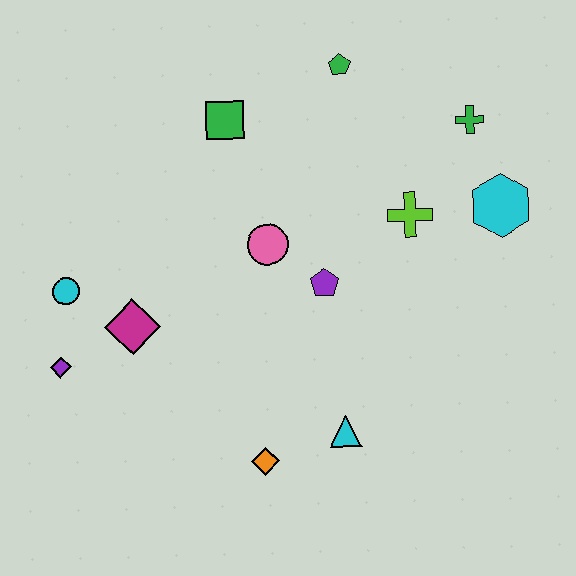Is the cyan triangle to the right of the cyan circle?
Yes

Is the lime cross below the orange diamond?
No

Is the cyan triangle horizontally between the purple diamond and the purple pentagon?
No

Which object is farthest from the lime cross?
The purple diamond is farthest from the lime cross.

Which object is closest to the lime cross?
The cyan hexagon is closest to the lime cross.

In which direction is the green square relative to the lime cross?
The green square is to the left of the lime cross.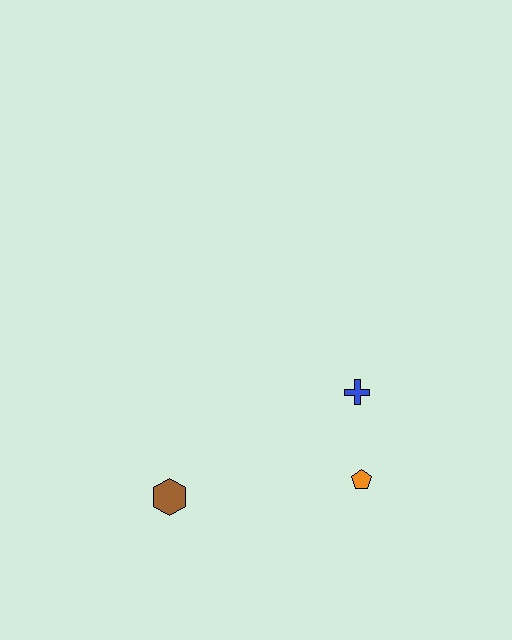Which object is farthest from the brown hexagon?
The blue cross is farthest from the brown hexagon.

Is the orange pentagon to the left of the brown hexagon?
No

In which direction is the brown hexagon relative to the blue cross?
The brown hexagon is to the left of the blue cross.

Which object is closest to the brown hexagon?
The orange pentagon is closest to the brown hexagon.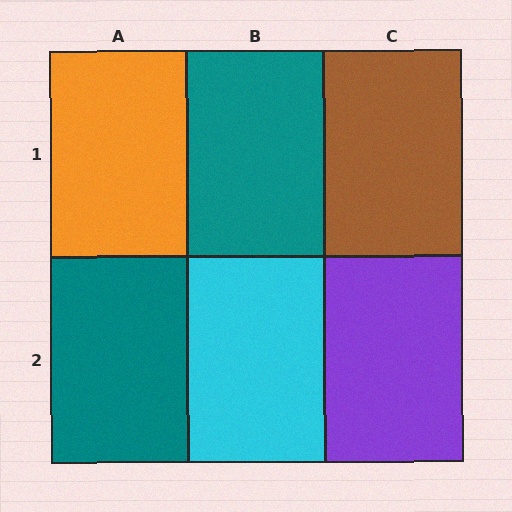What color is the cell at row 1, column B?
Teal.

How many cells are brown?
1 cell is brown.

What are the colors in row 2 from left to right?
Teal, cyan, purple.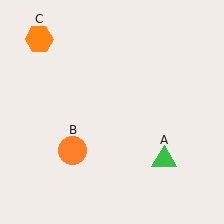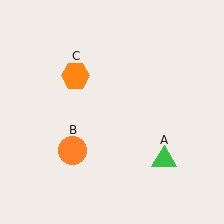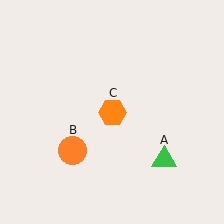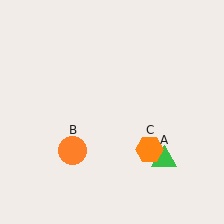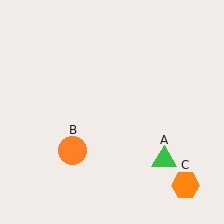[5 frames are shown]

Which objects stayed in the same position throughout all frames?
Green triangle (object A) and orange circle (object B) remained stationary.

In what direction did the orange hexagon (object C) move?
The orange hexagon (object C) moved down and to the right.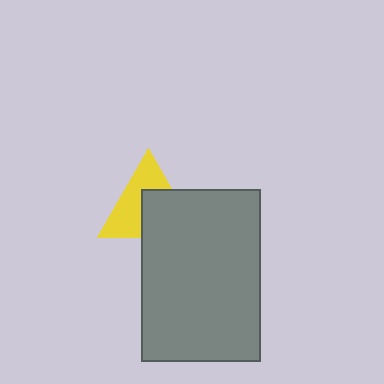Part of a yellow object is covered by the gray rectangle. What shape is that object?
It is a triangle.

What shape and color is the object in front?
The object in front is a gray rectangle.